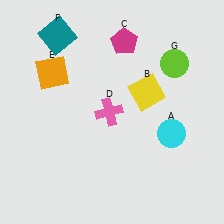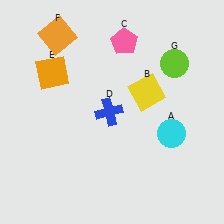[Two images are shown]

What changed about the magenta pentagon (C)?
In Image 1, C is magenta. In Image 2, it changed to pink.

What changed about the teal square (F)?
In Image 1, F is teal. In Image 2, it changed to orange.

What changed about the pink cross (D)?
In Image 1, D is pink. In Image 2, it changed to blue.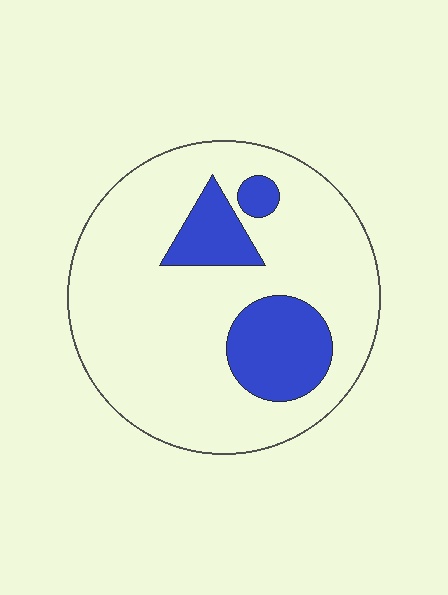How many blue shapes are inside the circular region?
3.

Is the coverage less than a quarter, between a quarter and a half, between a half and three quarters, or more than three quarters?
Less than a quarter.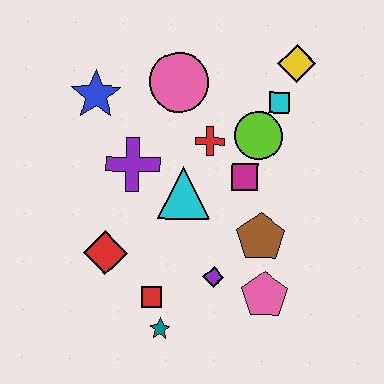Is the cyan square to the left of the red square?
No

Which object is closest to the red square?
The teal star is closest to the red square.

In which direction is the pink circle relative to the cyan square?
The pink circle is to the left of the cyan square.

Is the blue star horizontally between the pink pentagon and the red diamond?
No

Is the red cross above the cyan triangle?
Yes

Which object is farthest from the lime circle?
The teal star is farthest from the lime circle.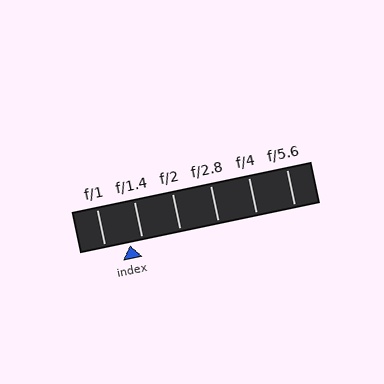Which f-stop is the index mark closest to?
The index mark is closest to f/1.4.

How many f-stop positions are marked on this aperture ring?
There are 6 f-stop positions marked.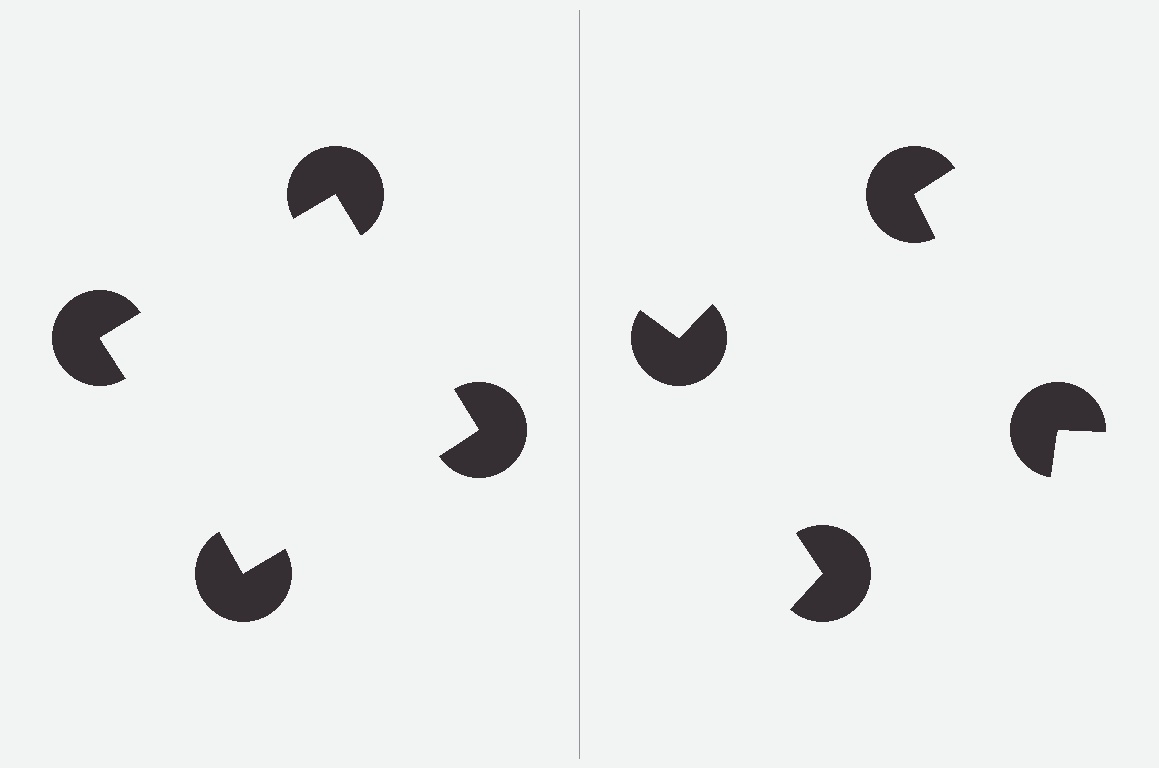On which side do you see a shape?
An illusory square appears on the left side. On the right side the wedge cuts are rotated, so no coherent shape forms.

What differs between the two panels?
The pac-man discs are positioned identically on both sides; only the wedge orientations differ. On the left they align to a square; on the right they are misaligned.